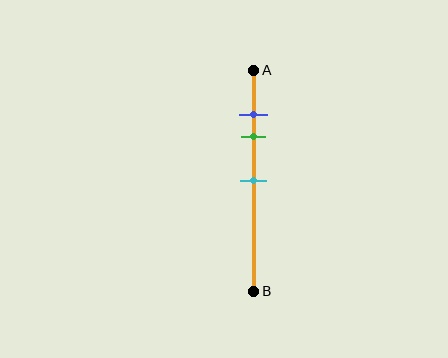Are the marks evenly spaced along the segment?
No, the marks are not evenly spaced.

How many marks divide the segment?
There are 3 marks dividing the segment.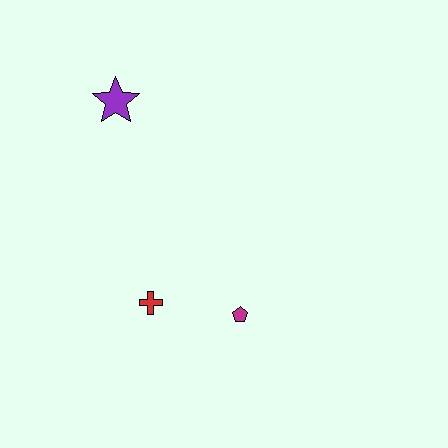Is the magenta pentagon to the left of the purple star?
No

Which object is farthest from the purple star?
The magenta pentagon is farthest from the purple star.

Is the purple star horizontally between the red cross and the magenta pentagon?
No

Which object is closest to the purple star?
The red cross is closest to the purple star.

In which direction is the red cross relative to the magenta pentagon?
The red cross is to the left of the magenta pentagon.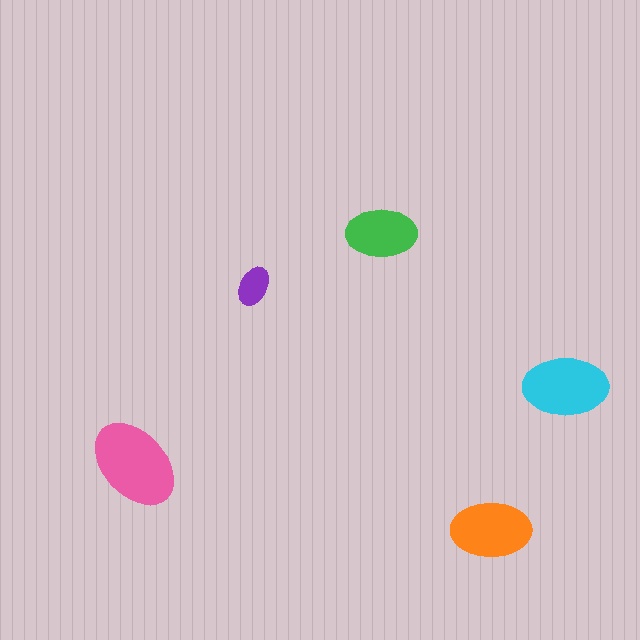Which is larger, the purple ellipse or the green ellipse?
The green one.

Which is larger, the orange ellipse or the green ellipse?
The orange one.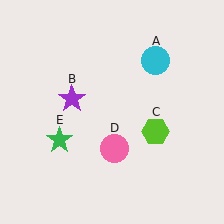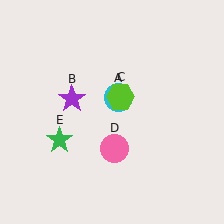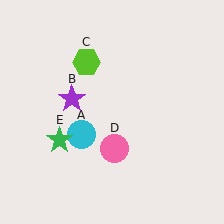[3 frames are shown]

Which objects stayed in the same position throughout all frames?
Purple star (object B) and pink circle (object D) and green star (object E) remained stationary.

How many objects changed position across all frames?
2 objects changed position: cyan circle (object A), lime hexagon (object C).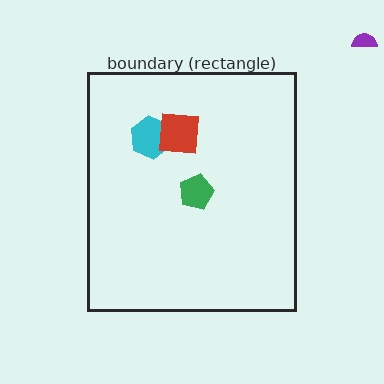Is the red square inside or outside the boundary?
Inside.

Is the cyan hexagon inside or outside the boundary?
Inside.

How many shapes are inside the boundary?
3 inside, 1 outside.